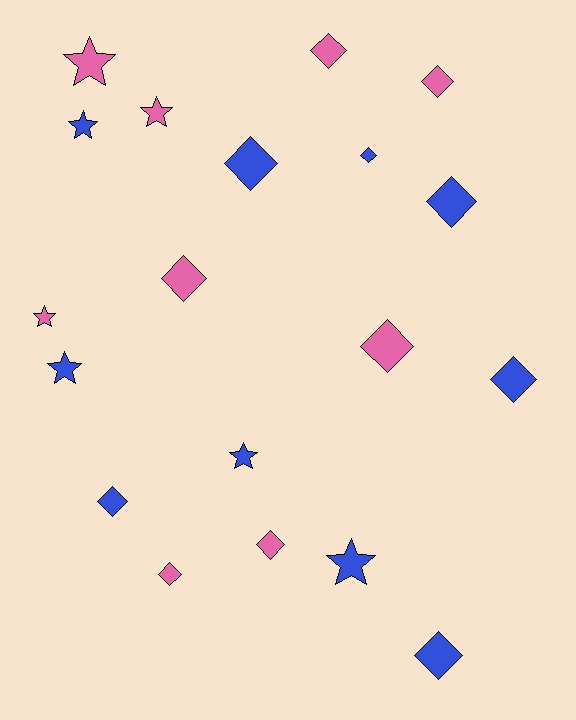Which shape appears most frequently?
Diamond, with 12 objects.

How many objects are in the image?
There are 19 objects.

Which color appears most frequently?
Blue, with 10 objects.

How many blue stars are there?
There are 4 blue stars.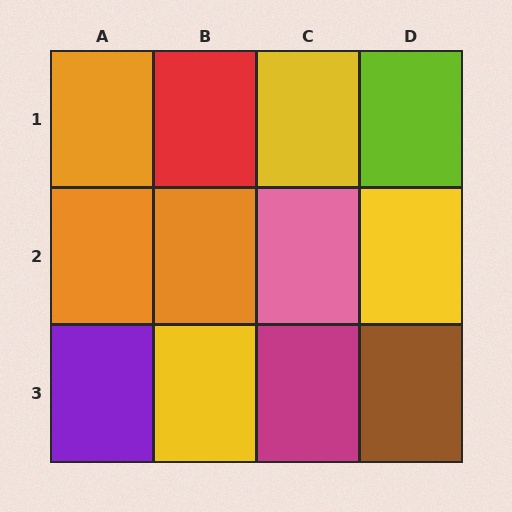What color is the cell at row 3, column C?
Magenta.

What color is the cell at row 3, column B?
Yellow.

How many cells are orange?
3 cells are orange.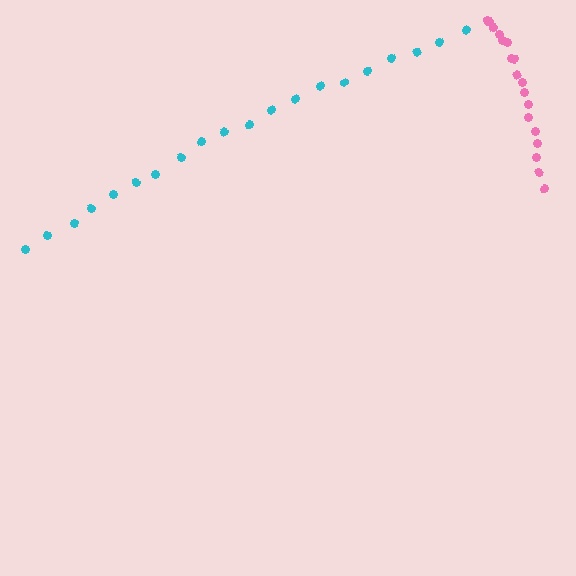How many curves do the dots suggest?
There are 2 distinct paths.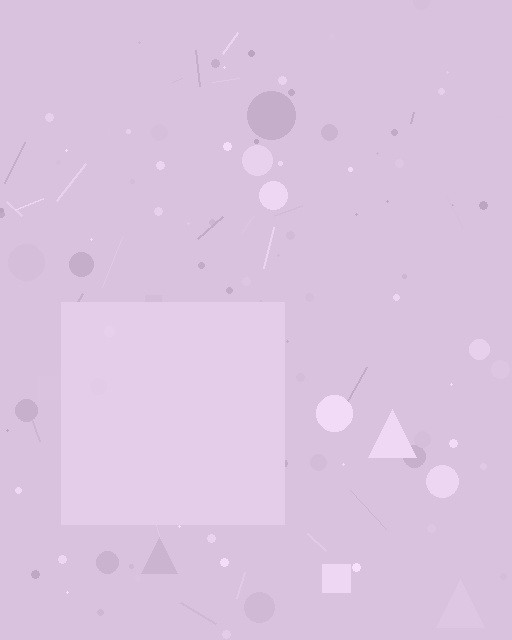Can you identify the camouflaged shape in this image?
The camouflaged shape is a square.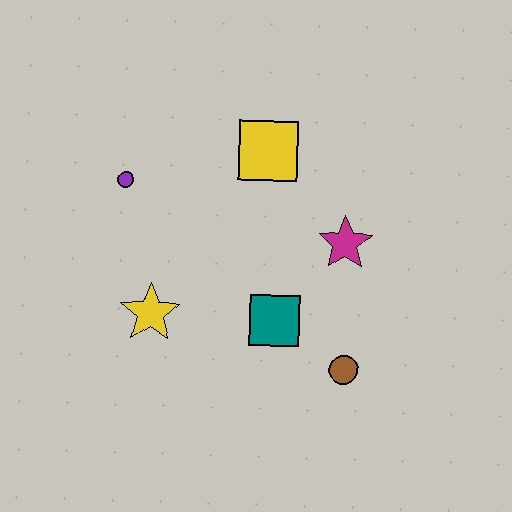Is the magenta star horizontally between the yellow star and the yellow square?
No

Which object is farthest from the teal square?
The purple circle is farthest from the teal square.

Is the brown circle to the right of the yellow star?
Yes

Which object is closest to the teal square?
The brown circle is closest to the teal square.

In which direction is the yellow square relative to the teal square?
The yellow square is above the teal square.